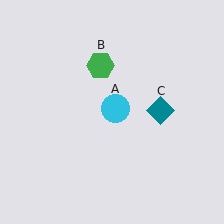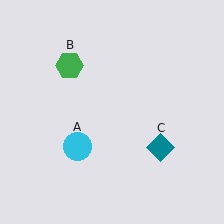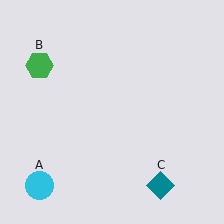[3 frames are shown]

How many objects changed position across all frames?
3 objects changed position: cyan circle (object A), green hexagon (object B), teal diamond (object C).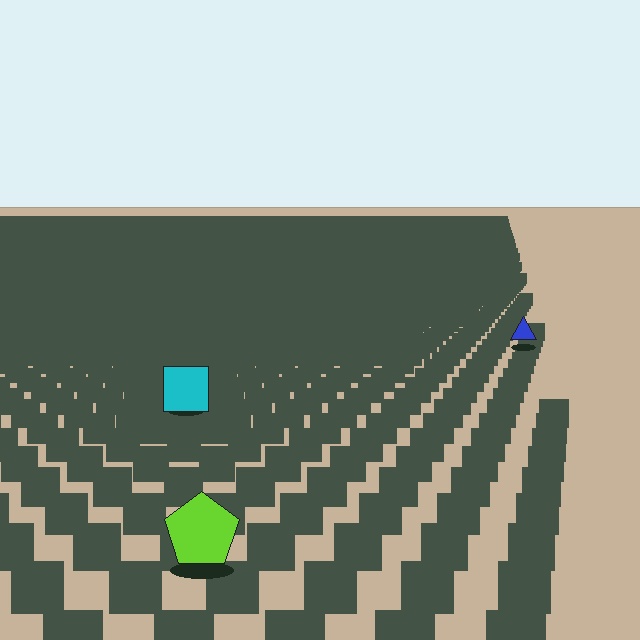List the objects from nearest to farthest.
From nearest to farthest: the lime pentagon, the cyan square, the blue triangle.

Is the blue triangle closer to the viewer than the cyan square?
No. The cyan square is closer — you can tell from the texture gradient: the ground texture is coarser near it.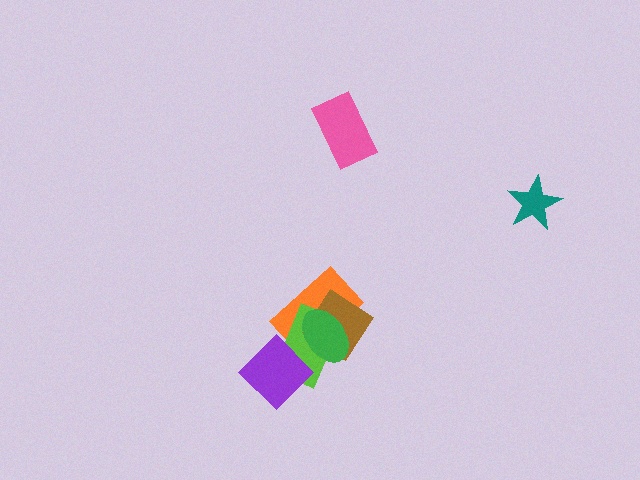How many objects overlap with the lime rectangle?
4 objects overlap with the lime rectangle.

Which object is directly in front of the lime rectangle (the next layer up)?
The brown diamond is directly in front of the lime rectangle.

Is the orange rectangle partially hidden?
Yes, it is partially covered by another shape.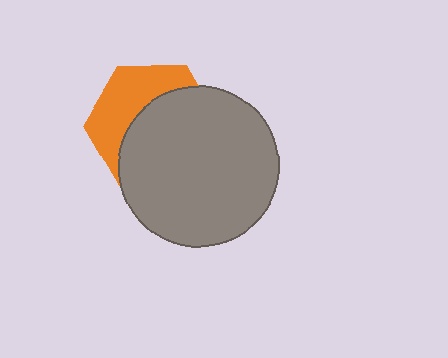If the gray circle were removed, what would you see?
You would see the complete orange hexagon.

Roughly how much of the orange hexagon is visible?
A small part of it is visible (roughly 40%).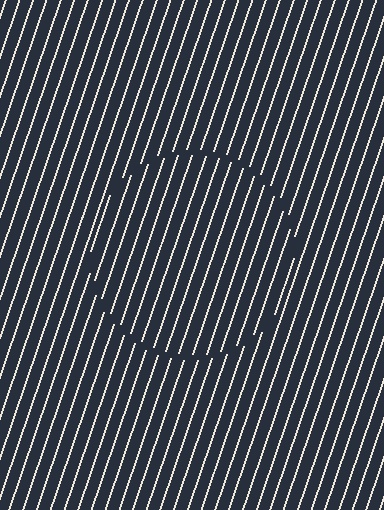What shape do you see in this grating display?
An illusory circle. The interior of the shape contains the same grating, shifted by half a period — the contour is defined by the phase discontinuity where line-ends from the inner and outer gratings abut.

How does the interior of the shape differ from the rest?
The interior of the shape contains the same grating, shifted by half a period — the contour is defined by the phase discontinuity where line-ends from the inner and outer gratings abut.